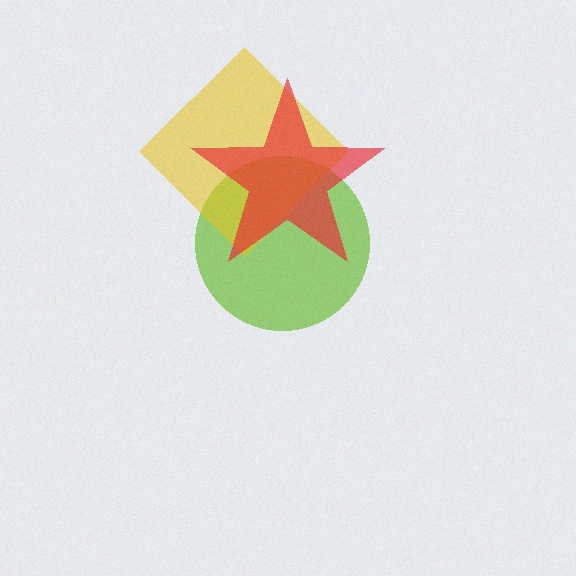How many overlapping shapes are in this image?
There are 3 overlapping shapes in the image.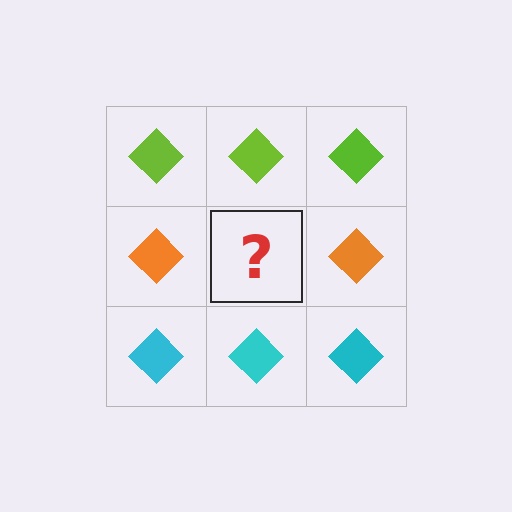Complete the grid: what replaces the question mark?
The question mark should be replaced with an orange diamond.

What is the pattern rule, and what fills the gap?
The rule is that each row has a consistent color. The gap should be filled with an orange diamond.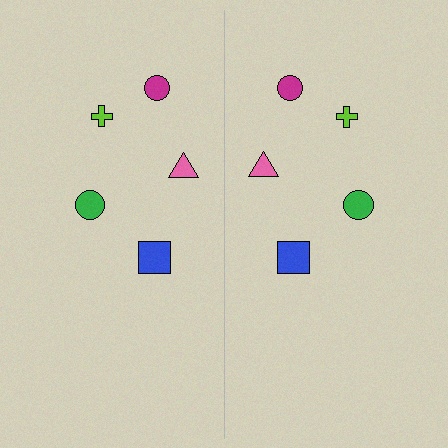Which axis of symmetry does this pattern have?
The pattern has a vertical axis of symmetry running through the center of the image.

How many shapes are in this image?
There are 10 shapes in this image.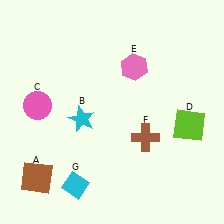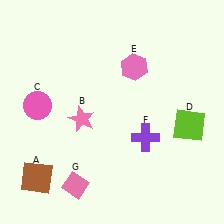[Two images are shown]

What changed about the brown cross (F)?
In Image 1, F is brown. In Image 2, it changed to purple.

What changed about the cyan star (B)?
In Image 1, B is cyan. In Image 2, it changed to pink.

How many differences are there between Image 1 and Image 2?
There are 3 differences between the two images.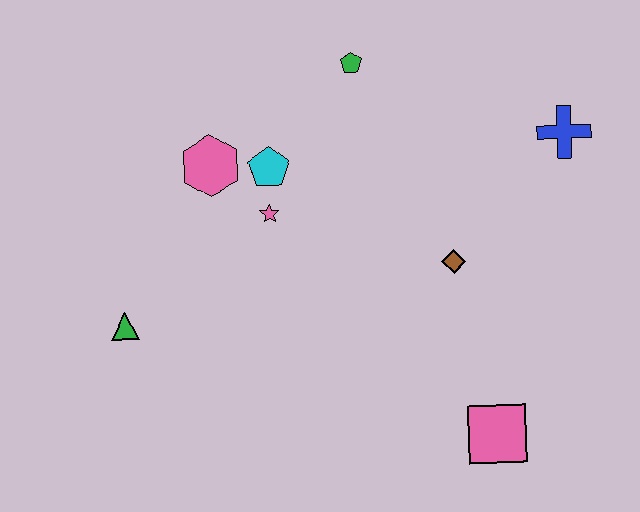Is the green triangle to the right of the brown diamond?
No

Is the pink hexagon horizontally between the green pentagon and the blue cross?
No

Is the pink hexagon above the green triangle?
Yes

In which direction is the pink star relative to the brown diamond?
The pink star is to the left of the brown diamond.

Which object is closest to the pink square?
The brown diamond is closest to the pink square.